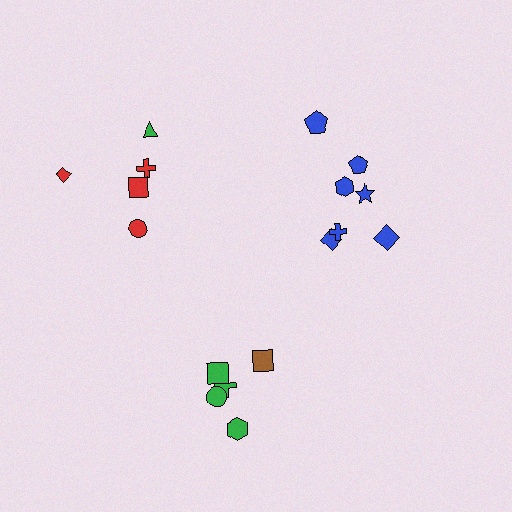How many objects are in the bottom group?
There are 5 objects.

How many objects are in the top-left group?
There are 5 objects.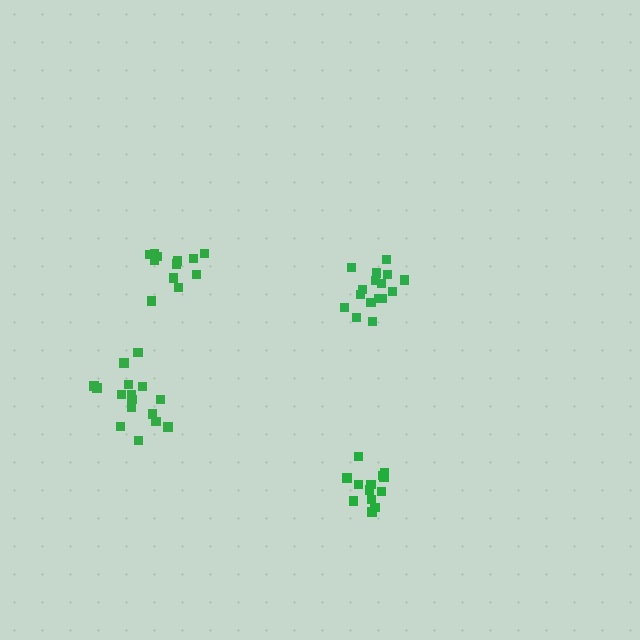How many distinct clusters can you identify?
There are 4 distinct clusters.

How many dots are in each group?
Group 1: 16 dots, Group 2: 13 dots, Group 3: 13 dots, Group 4: 16 dots (58 total).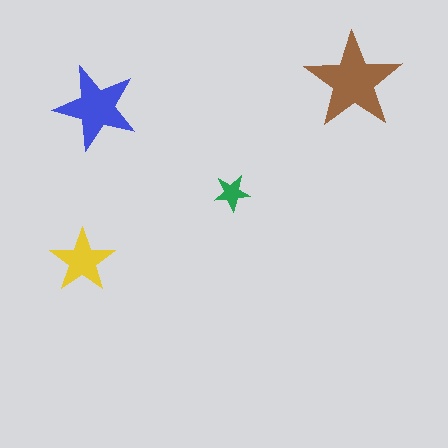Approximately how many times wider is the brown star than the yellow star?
About 1.5 times wider.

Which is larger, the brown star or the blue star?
The brown one.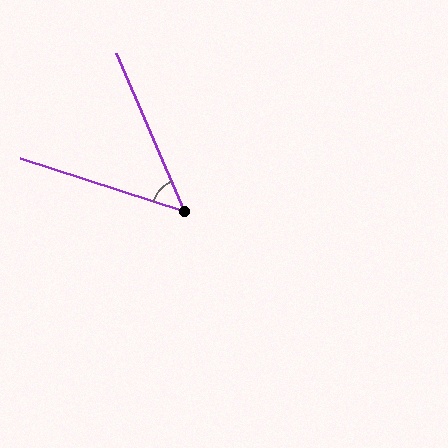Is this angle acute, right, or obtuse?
It is acute.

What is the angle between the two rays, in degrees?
Approximately 49 degrees.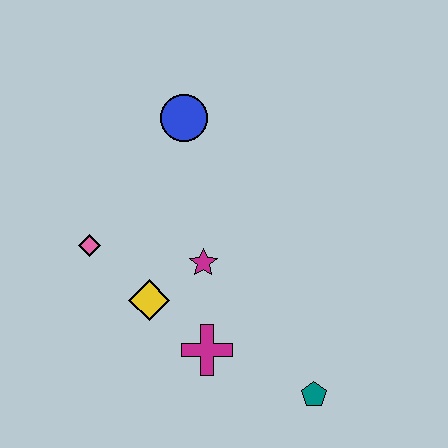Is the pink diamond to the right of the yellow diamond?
No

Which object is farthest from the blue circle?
The teal pentagon is farthest from the blue circle.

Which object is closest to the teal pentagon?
The magenta cross is closest to the teal pentagon.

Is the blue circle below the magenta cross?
No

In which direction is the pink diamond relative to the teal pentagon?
The pink diamond is to the left of the teal pentagon.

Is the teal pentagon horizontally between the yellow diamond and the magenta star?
No